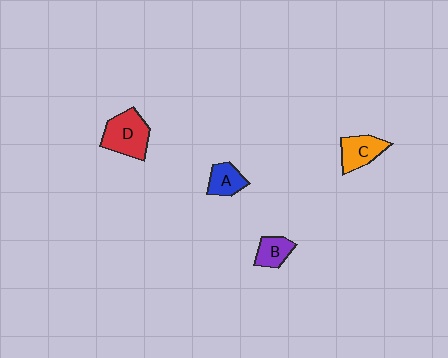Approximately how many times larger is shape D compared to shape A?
Approximately 1.8 times.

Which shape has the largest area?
Shape D (red).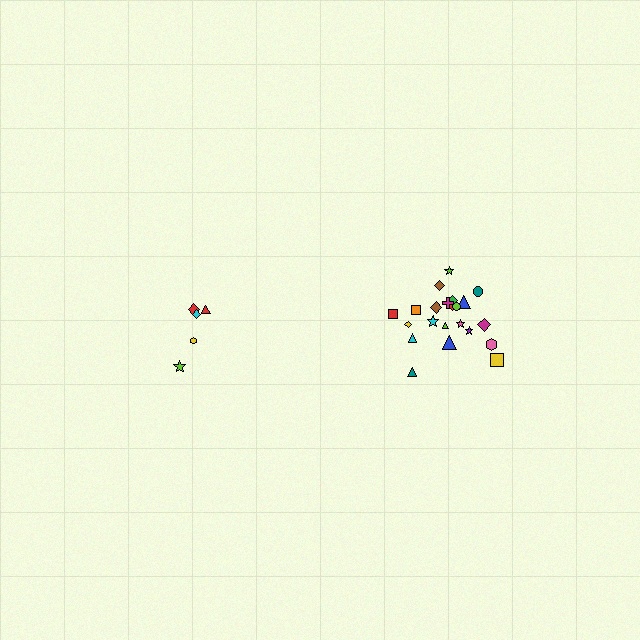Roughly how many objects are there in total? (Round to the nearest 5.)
Roughly 25 objects in total.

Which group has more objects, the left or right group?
The right group.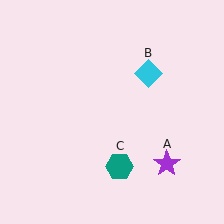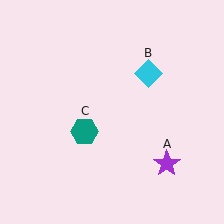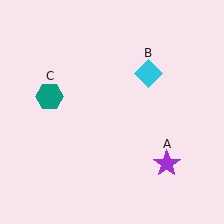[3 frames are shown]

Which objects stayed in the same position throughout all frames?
Purple star (object A) and cyan diamond (object B) remained stationary.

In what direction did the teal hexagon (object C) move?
The teal hexagon (object C) moved up and to the left.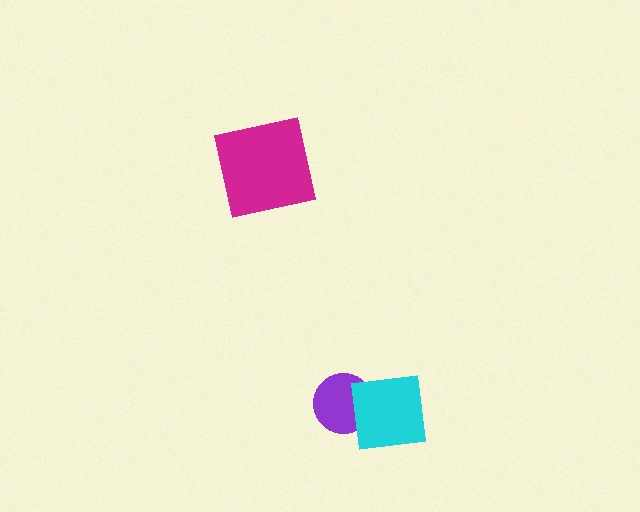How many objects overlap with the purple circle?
1 object overlaps with the purple circle.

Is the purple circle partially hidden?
Yes, it is partially covered by another shape.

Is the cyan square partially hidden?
No, no other shape covers it.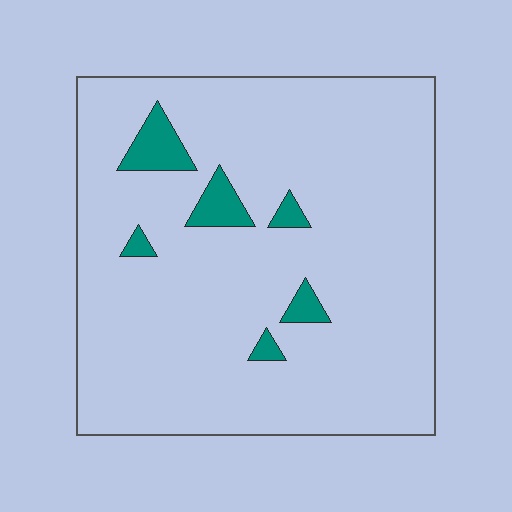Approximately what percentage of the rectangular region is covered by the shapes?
Approximately 5%.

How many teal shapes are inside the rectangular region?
6.